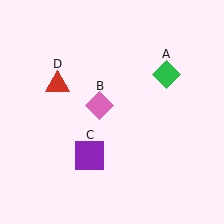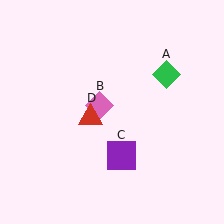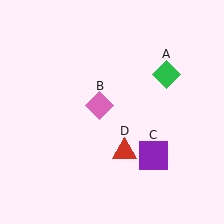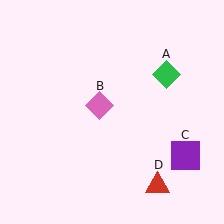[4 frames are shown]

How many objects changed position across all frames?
2 objects changed position: purple square (object C), red triangle (object D).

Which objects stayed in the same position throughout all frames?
Green diamond (object A) and pink diamond (object B) remained stationary.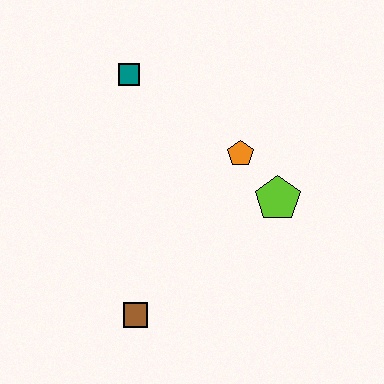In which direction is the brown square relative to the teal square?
The brown square is below the teal square.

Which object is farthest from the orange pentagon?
The brown square is farthest from the orange pentagon.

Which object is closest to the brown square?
The lime pentagon is closest to the brown square.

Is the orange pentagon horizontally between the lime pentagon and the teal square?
Yes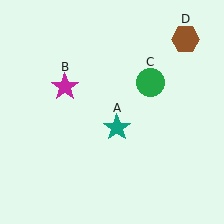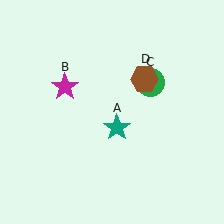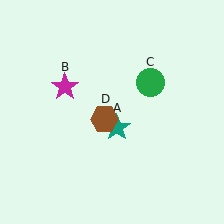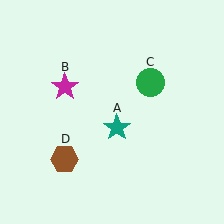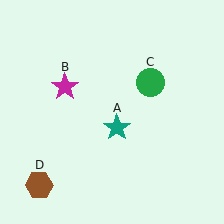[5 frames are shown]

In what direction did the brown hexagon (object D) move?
The brown hexagon (object D) moved down and to the left.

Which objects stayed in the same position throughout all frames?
Teal star (object A) and magenta star (object B) and green circle (object C) remained stationary.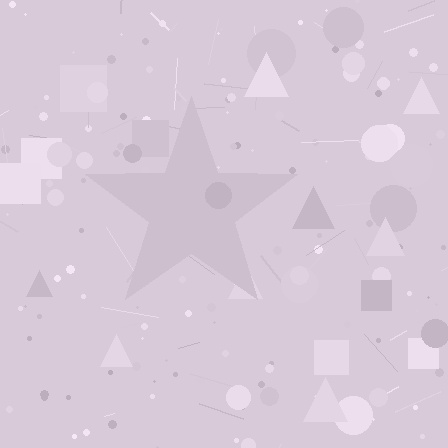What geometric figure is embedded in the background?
A star is embedded in the background.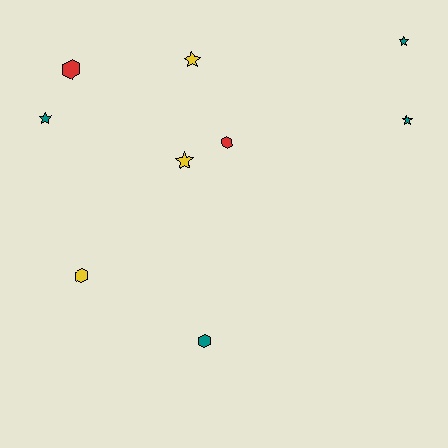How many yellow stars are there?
There are 2 yellow stars.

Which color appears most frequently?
Teal, with 4 objects.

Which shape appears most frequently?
Star, with 5 objects.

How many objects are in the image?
There are 9 objects.